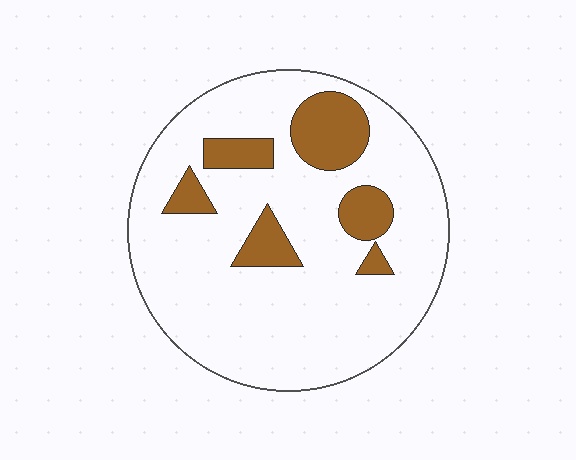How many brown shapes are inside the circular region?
6.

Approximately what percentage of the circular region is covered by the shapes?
Approximately 15%.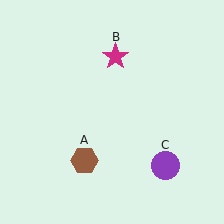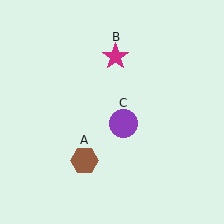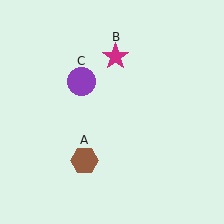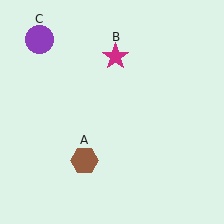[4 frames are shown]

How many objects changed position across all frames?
1 object changed position: purple circle (object C).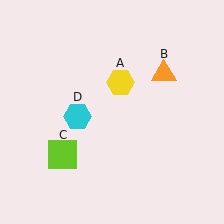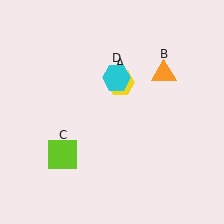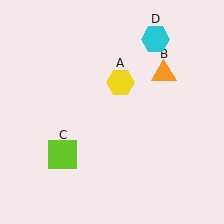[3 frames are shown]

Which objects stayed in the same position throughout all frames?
Yellow hexagon (object A) and orange triangle (object B) and lime square (object C) remained stationary.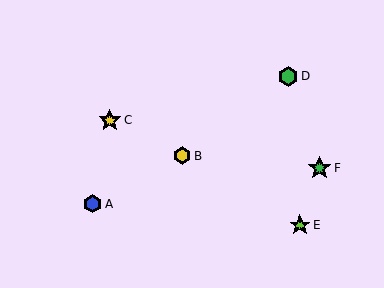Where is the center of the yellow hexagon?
The center of the yellow hexagon is at (182, 156).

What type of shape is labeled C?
Shape C is a yellow star.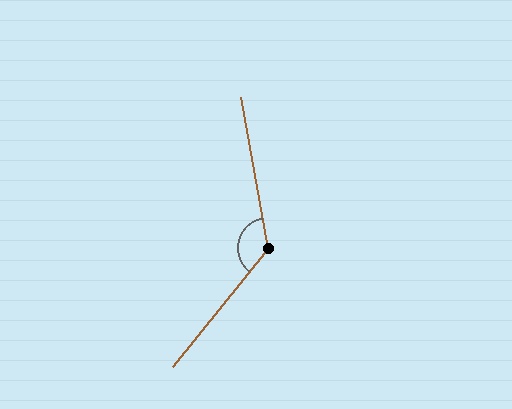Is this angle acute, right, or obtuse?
It is obtuse.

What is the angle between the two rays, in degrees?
Approximately 131 degrees.